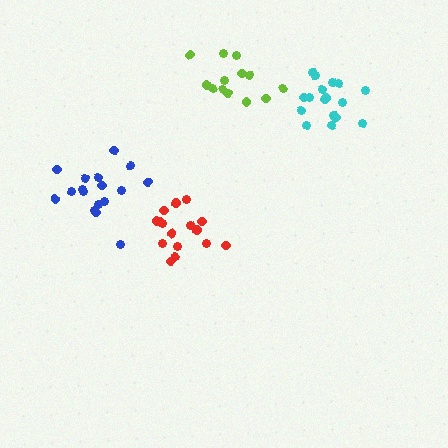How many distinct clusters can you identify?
There are 4 distinct clusters.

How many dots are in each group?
Group 1: 17 dots, Group 2: 13 dots, Group 3: 17 dots, Group 4: 16 dots (63 total).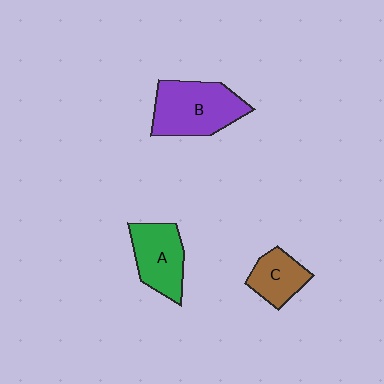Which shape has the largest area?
Shape B (purple).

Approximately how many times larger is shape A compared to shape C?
Approximately 1.4 times.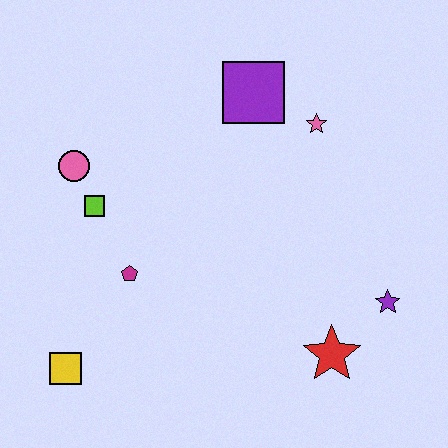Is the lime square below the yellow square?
No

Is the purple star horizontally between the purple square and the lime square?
No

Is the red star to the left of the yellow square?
No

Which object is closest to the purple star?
The red star is closest to the purple star.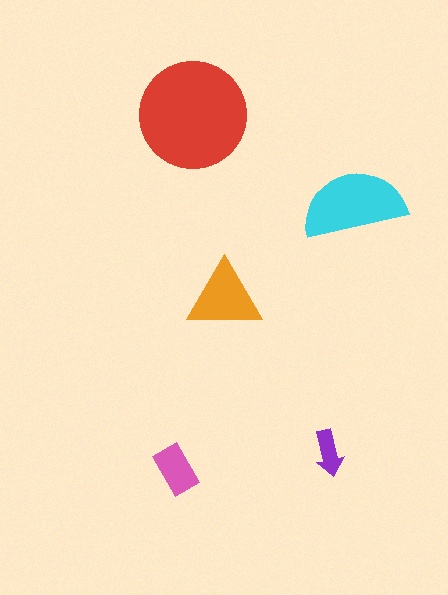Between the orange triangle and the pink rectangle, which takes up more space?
The orange triangle.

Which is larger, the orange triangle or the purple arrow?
The orange triangle.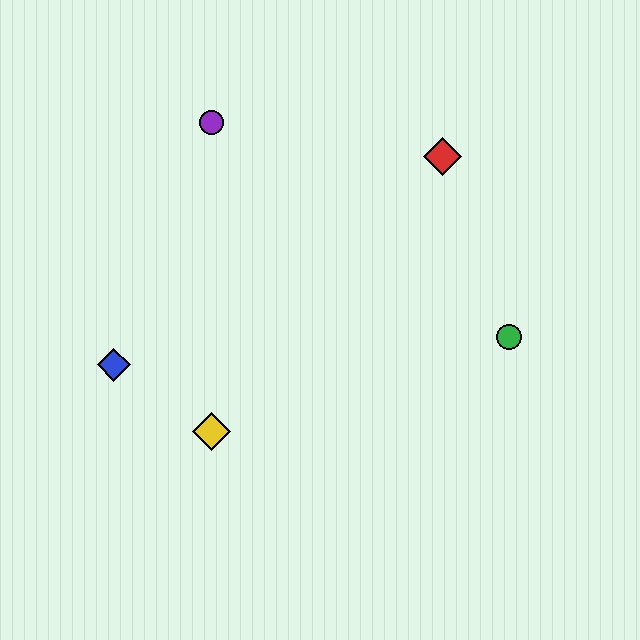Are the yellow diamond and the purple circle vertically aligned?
Yes, both are at x≈212.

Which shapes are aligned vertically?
The yellow diamond, the purple circle are aligned vertically.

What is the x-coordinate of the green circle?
The green circle is at x≈509.